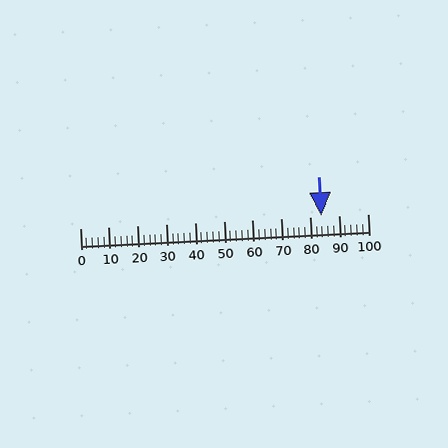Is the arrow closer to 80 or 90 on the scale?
The arrow is closer to 80.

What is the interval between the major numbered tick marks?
The major tick marks are spaced 10 units apart.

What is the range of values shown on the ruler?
The ruler shows values from 0 to 100.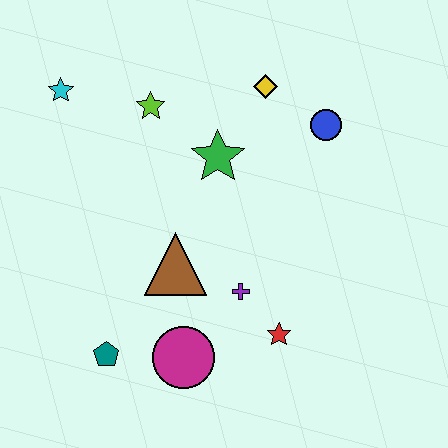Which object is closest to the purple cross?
The red star is closest to the purple cross.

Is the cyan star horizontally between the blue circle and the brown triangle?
No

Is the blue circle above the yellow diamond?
No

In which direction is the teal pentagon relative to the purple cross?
The teal pentagon is to the left of the purple cross.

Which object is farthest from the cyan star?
The red star is farthest from the cyan star.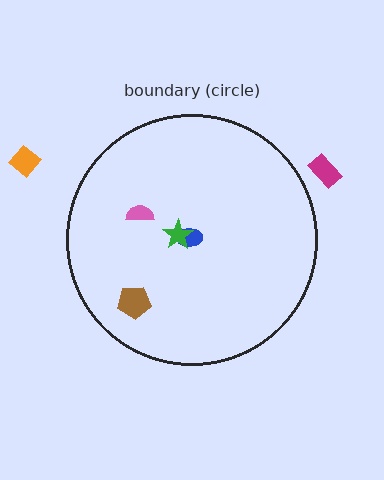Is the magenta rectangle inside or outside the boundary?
Outside.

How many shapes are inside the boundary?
4 inside, 2 outside.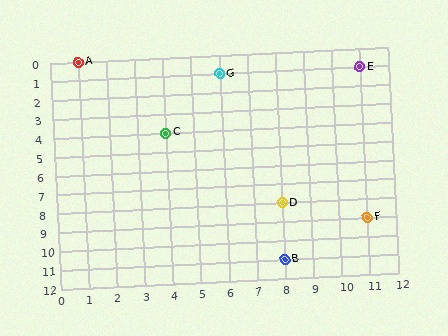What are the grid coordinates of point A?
Point A is at grid coordinates (1, 0).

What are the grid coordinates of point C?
Point C is at grid coordinates (4, 4).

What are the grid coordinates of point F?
Point F is at grid coordinates (11, 9).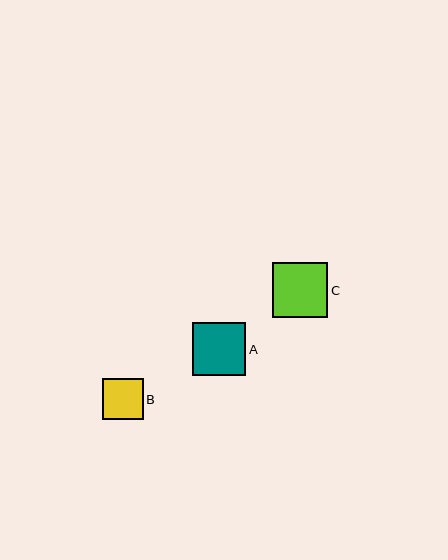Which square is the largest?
Square C is the largest with a size of approximately 56 pixels.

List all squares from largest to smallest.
From largest to smallest: C, A, B.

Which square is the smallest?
Square B is the smallest with a size of approximately 41 pixels.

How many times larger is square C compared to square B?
Square C is approximately 1.3 times the size of square B.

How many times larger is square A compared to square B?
Square A is approximately 1.3 times the size of square B.